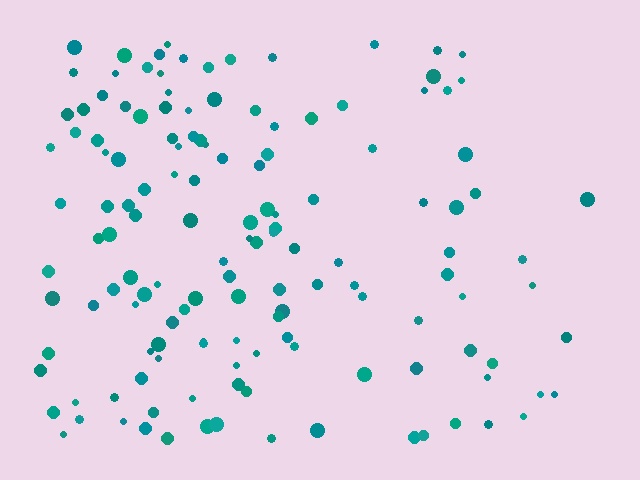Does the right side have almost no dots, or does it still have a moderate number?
Still a moderate number, just noticeably fewer than the left.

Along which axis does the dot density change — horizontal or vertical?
Horizontal.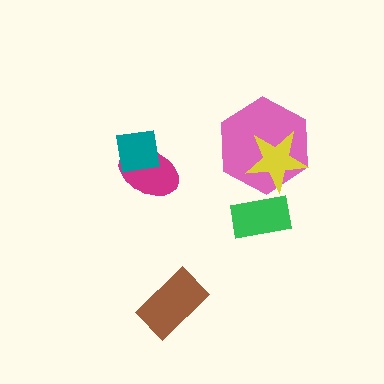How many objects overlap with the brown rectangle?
0 objects overlap with the brown rectangle.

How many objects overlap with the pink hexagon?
1 object overlaps with the pink hexagon.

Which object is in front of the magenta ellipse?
The teal square is in front of the magenta ellipse.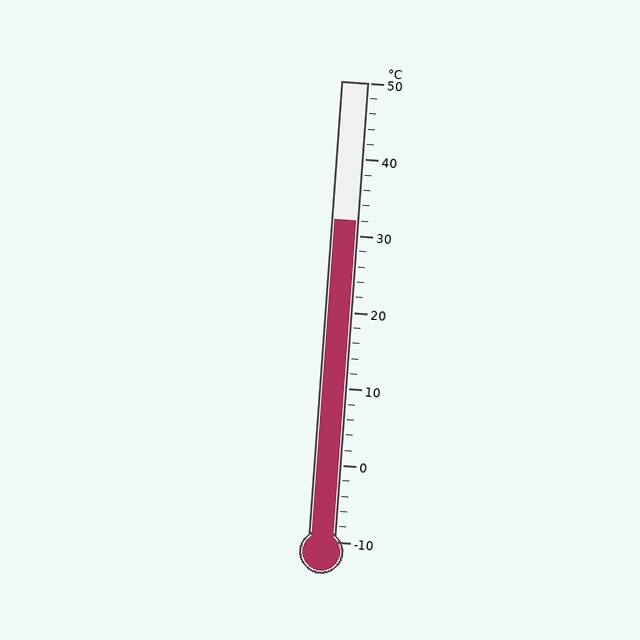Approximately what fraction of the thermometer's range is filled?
The thermometer is filled to approximately 70% of its range.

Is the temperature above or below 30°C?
The temperature is above 30°C.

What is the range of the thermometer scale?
The thermometer scale ranges from -10°C to 50°C.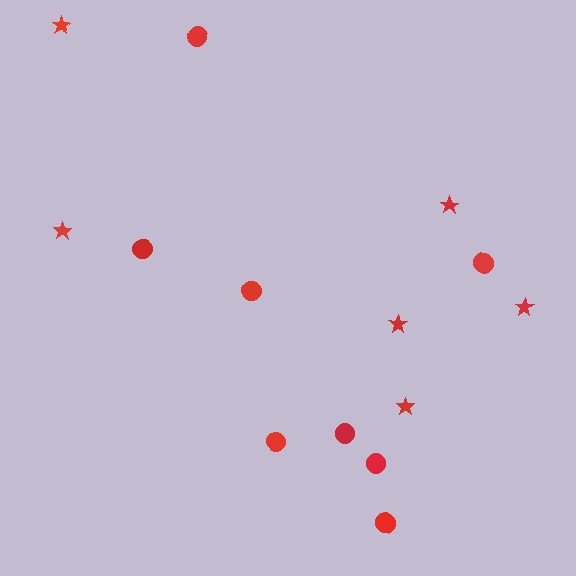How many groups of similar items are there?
There are 2 groups: one group of stars (6) and one group of circles (8).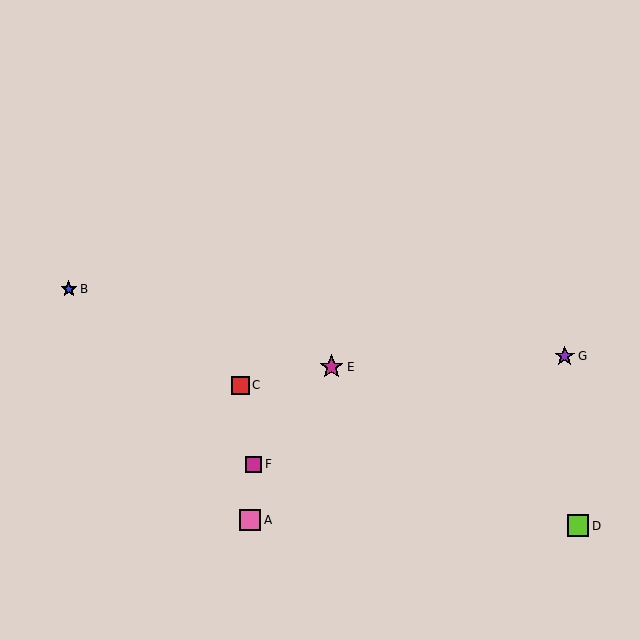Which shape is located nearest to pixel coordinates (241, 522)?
The pink square (labeled A) at (250, 520) is nearest to that location.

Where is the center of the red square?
The center of the red square is at (240, 385).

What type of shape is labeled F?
Shape F is a magenta square.